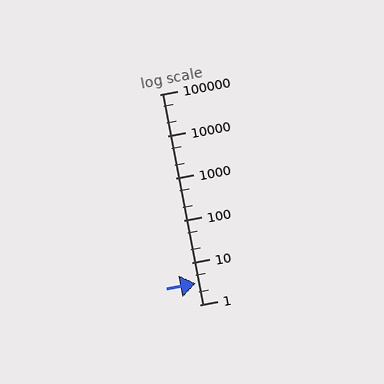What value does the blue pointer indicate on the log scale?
The pointer indicates approximately 3.1.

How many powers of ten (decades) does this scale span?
The scale spans 5 decades, from 1 to 100000.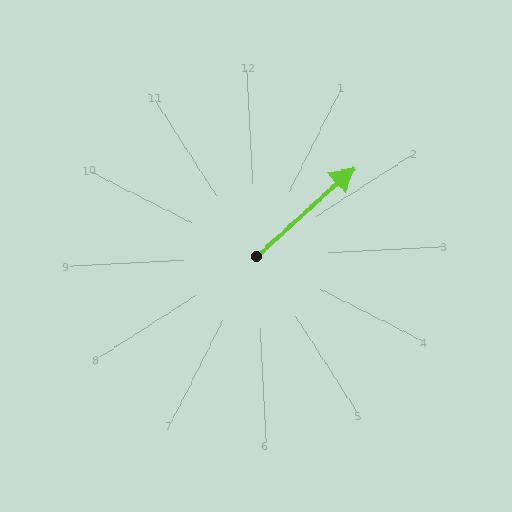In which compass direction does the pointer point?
Northeast.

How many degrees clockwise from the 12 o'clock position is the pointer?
Approximately 51 degrees.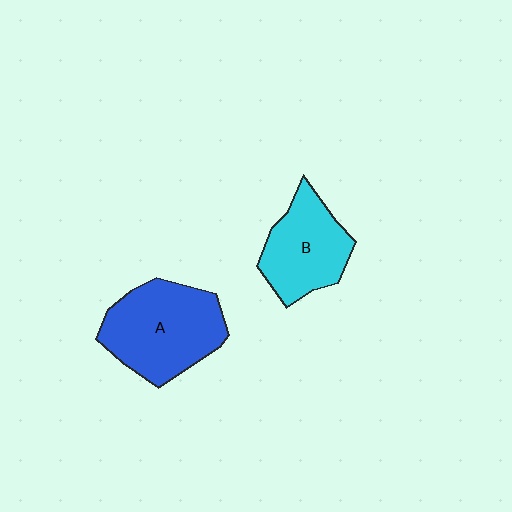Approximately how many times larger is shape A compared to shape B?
Approximately 1.3 times.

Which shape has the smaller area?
Shape B (cyan).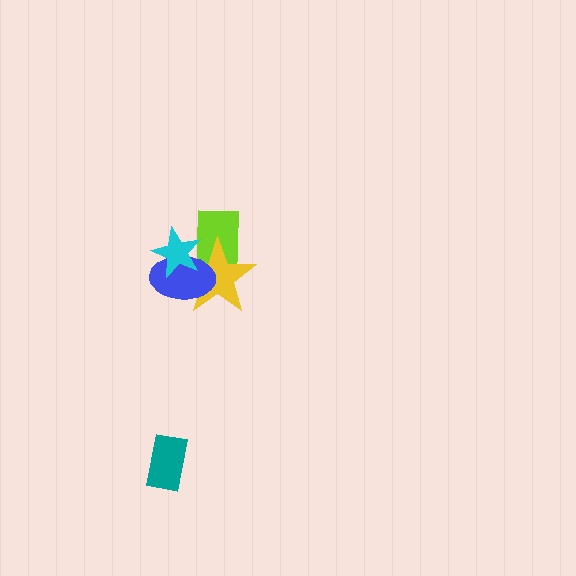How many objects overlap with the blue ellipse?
3 objects overlap with the blue ellipse.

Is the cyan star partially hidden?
No, no other shape covers it.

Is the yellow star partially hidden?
Yes, it is partially covered by another shape.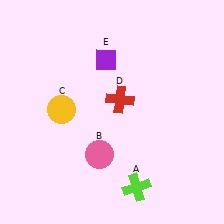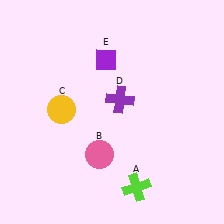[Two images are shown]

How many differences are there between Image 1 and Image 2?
There is 1 difference between the two images.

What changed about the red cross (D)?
In Image 1, D is red. In Image 2, it changed to purple.